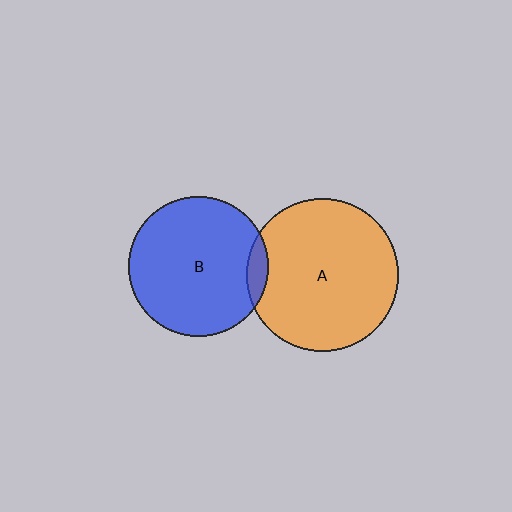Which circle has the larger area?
Circle A (orange).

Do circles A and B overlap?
Yes.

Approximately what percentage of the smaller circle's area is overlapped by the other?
Approximately 10%.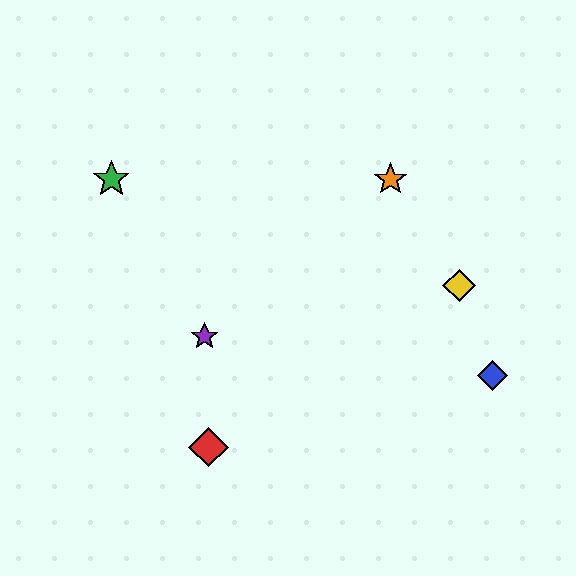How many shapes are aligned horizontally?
2 shapes (the green star, the orange star) are aligned horizontally.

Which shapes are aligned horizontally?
The green star, the orange star are aligned horizontally.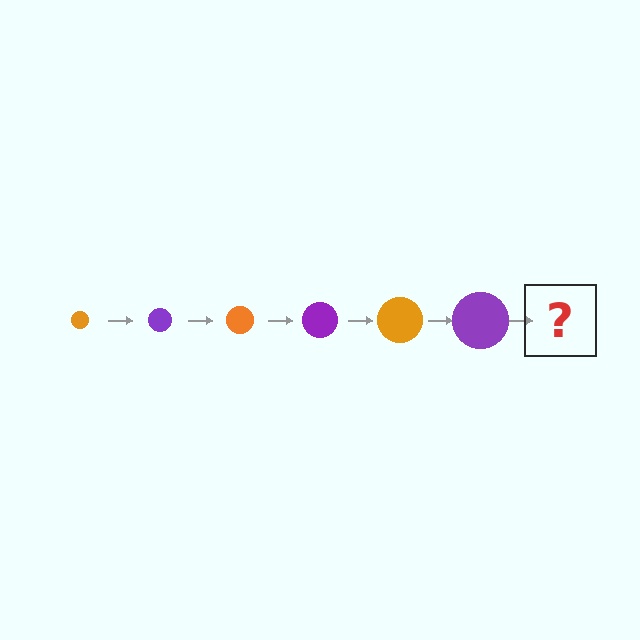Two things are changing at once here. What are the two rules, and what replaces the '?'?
The two rules are that the circle grows larger each step and the color cycles through orange and purple. The '?' should be an orange circle, larger than the previous one.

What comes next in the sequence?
The next element should be an orange circle, larger than the previous one.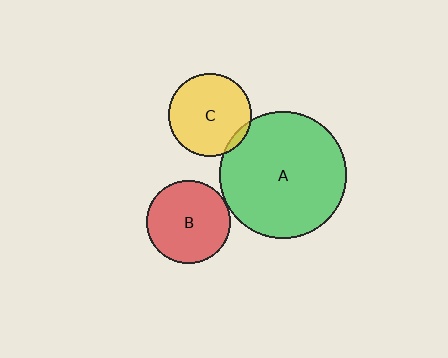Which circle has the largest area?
Circle A (green).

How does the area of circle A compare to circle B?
Approximately 2.3 times.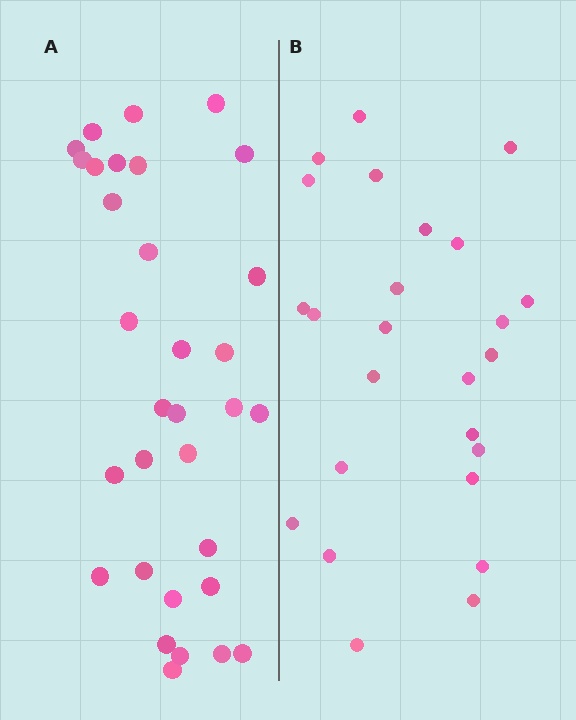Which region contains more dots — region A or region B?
Region A (the left region) has more dots.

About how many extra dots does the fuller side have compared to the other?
Region A has roughly 8 or so more dots than region B.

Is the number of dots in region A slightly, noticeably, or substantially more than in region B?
Region A has noticeably more, but not dramatically so. The ratio is roughly 1.3 to 1.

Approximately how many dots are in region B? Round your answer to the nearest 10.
About 20 dots. (The exact count is 25, which rounds to 20.)